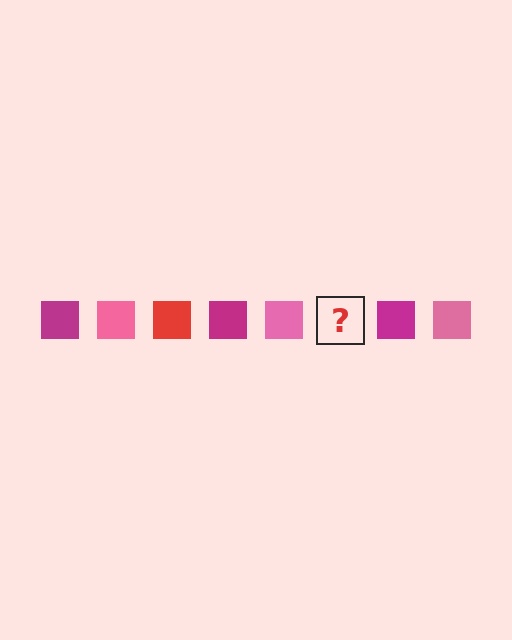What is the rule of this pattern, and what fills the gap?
The rule is that the pattern cycles through magenta, pink, red squares. The gap should be filled with a red square.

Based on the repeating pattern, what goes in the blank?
The blank should be a red square.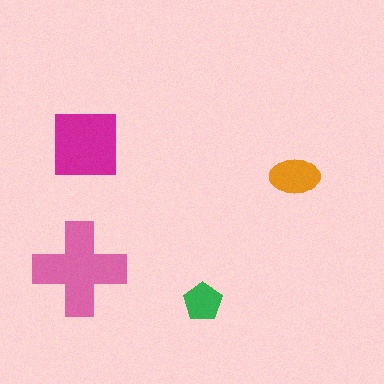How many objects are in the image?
There are 4 objects in the image.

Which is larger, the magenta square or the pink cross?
The pink cross.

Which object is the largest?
The pink cross.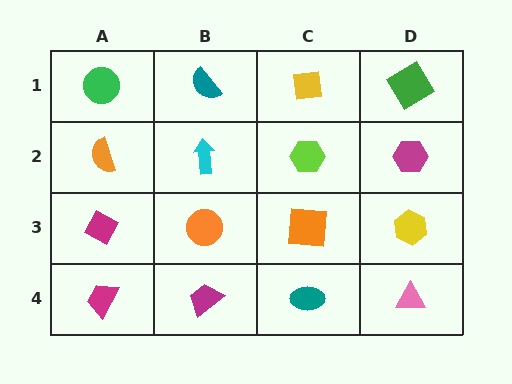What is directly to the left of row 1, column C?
A teal semicircle.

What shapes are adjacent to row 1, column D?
A magenta hexagon (row 2, column D), a yellow square (row 1, column C).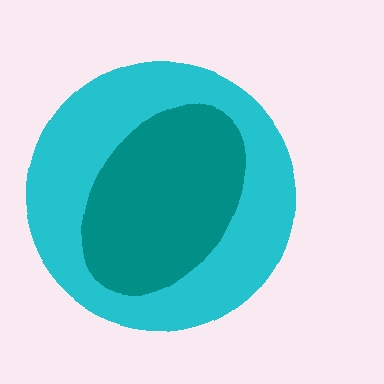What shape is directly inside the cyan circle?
The teal ellipse.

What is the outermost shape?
The cyan circle.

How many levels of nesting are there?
2.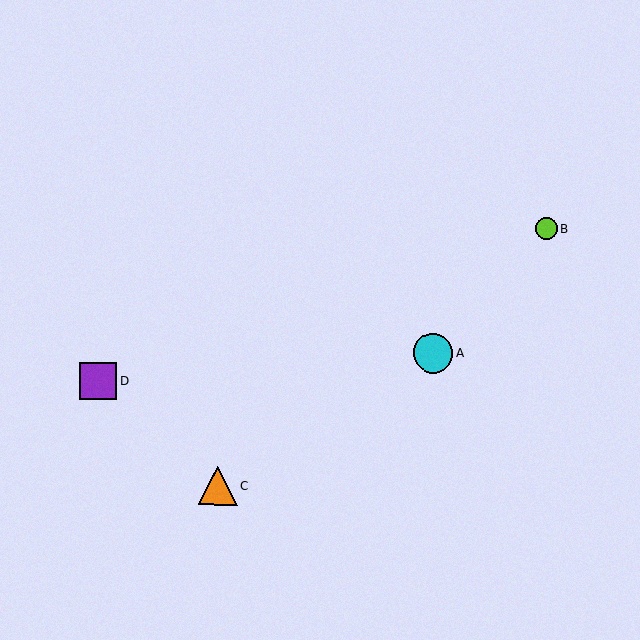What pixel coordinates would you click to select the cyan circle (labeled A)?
Click at (433, 353) to select the cyan circle A.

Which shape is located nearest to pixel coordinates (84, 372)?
The purple square (labeled D) at (98, 381) is nearest to that location.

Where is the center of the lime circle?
The center of the lime circle is at (547, 229).